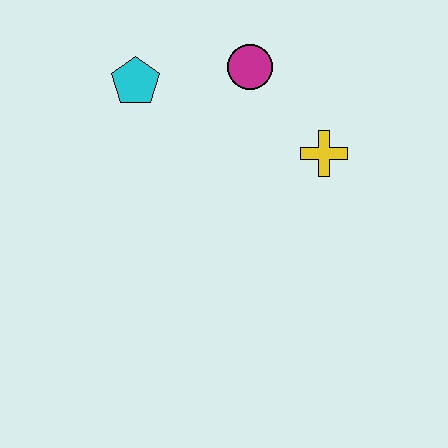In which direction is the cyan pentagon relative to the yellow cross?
The cyan pentagon is to the left of the yellow cross.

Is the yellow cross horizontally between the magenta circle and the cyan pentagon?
No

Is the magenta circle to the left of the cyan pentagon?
No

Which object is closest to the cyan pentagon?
The magenta circle is closest to the cyan pentagon.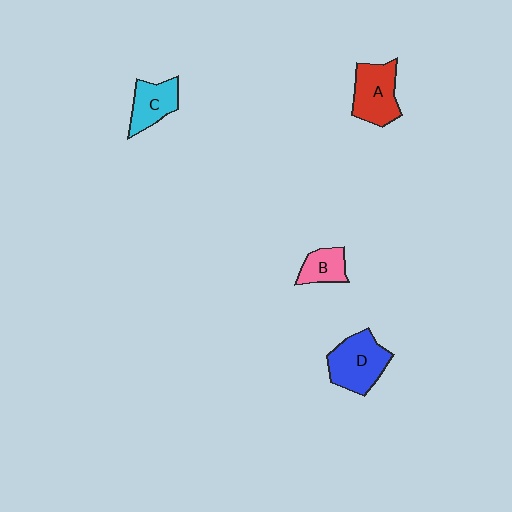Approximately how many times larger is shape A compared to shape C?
Approximately 1.3 times.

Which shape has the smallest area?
Shape B (pink).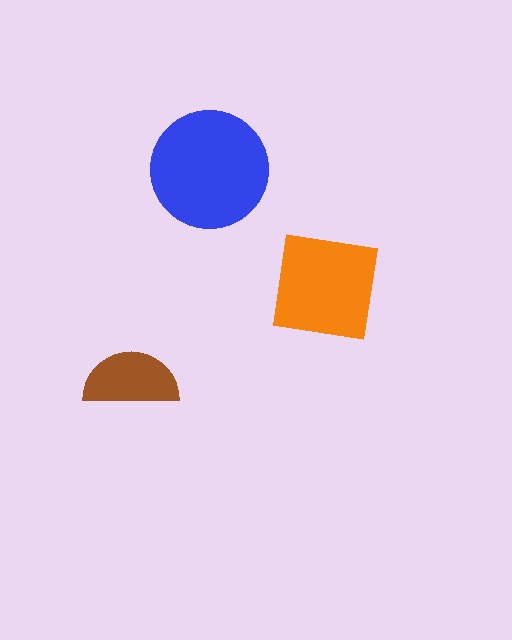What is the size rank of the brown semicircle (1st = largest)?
3rd.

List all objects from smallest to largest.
The brown semicircle, the orange square, the blue circle.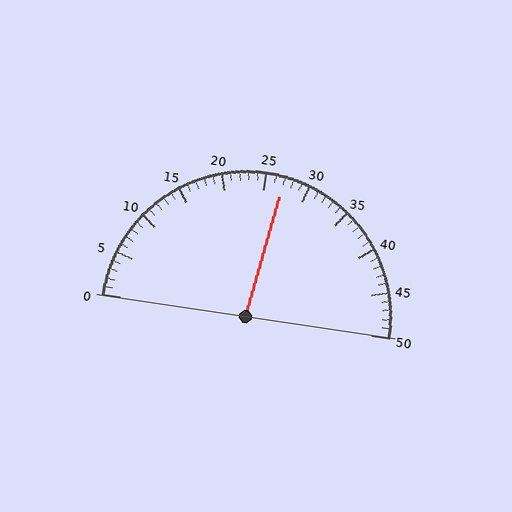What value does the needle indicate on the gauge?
The needle indicates approximately 27.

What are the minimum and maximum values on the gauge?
The gauge ranges from 0 to 50.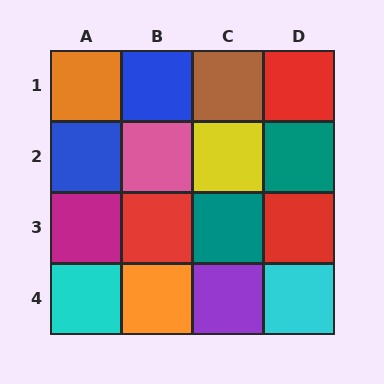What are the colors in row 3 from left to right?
Magenta, red, teal, red.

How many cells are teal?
2 cells are teal.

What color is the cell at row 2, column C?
Yellow.